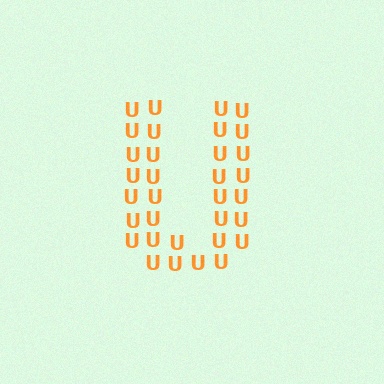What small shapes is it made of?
It is made of small letter U's.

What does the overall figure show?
The overall figure shows the letter U.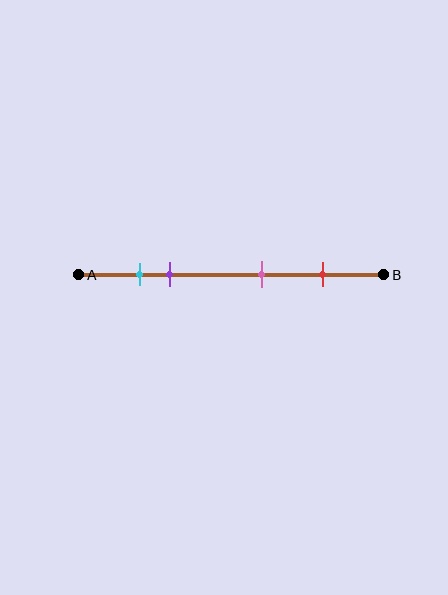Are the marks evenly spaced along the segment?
No, the marks are not evenly spaced.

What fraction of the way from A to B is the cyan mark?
The cyan mark is approximately 20% (0.2) of the way from A to B.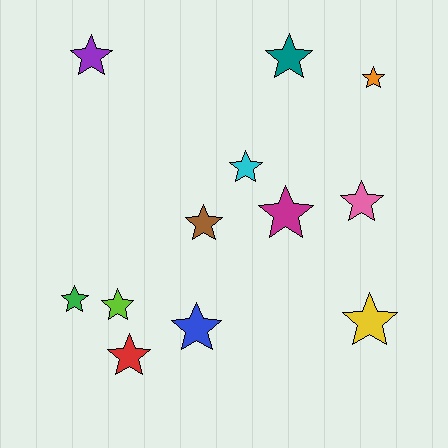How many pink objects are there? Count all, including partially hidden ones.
There is 1 pink object.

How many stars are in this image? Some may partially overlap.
There are 12 stars.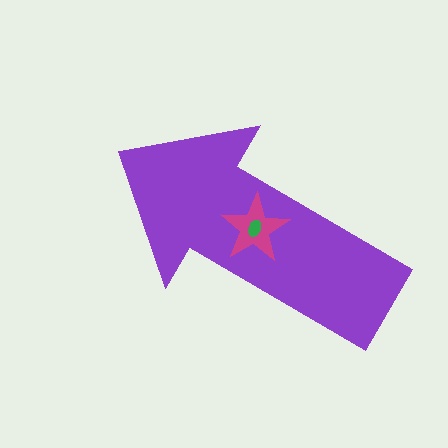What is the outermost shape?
The purple arrow.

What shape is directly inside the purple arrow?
The magenta star.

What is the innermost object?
The green ellipse.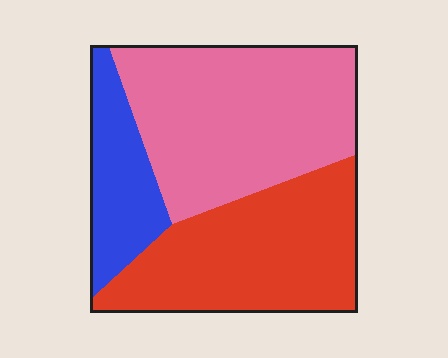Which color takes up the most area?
Pink, at roughly 45%.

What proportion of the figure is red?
Red takes up about three eighths (3/8) of the figure.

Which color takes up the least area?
Blue, at roughly 15%.